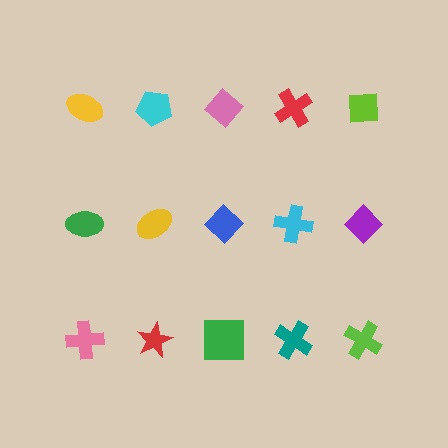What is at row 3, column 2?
A red star.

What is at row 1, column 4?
A red cross.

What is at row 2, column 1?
A green ellipse.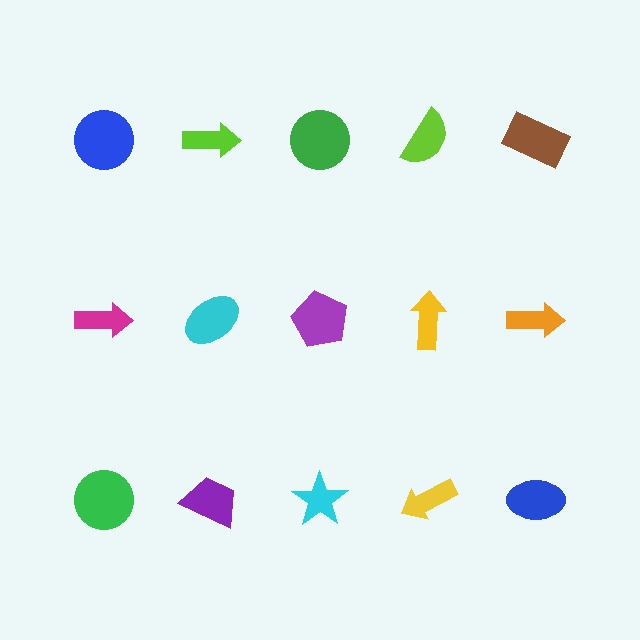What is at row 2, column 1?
A magenta arrow.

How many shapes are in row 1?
5 shapes.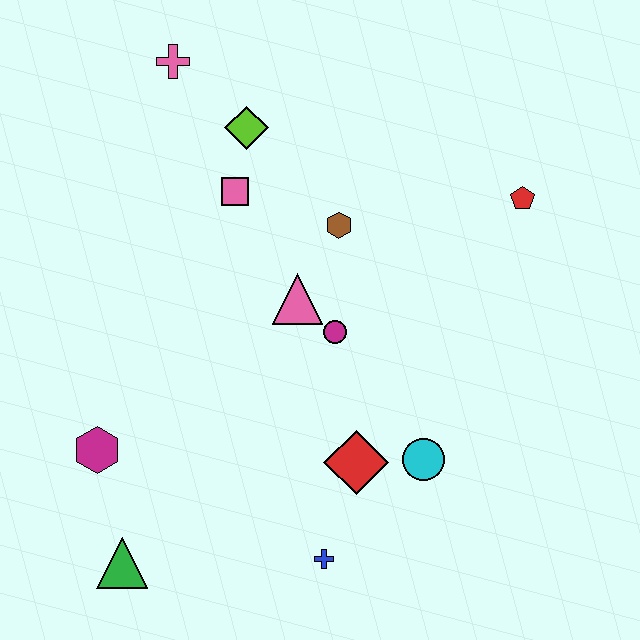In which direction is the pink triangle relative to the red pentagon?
The pink triangle is to the left of the red pentagon.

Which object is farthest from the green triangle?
The red pentagon is farthest from the green triangle.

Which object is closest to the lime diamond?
The pink square is closest to the lime diamond.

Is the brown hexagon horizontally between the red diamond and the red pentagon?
No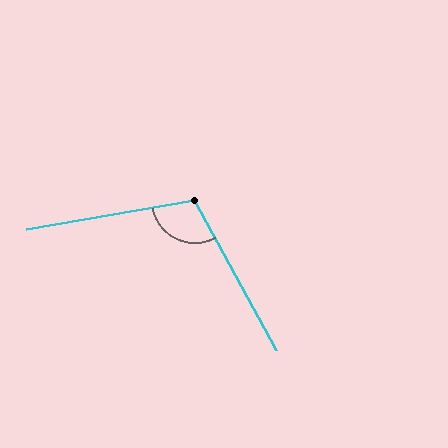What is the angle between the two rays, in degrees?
Approximately 109 degrees.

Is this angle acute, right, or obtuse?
It is obtuse.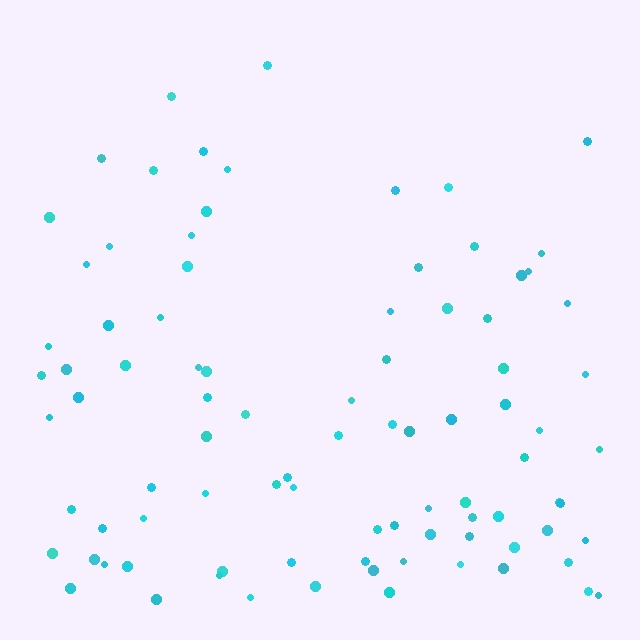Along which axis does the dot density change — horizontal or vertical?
Vertical.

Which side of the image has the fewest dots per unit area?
The top.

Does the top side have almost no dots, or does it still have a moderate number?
Still a moderate number, just noticeably fewer than the bottom.